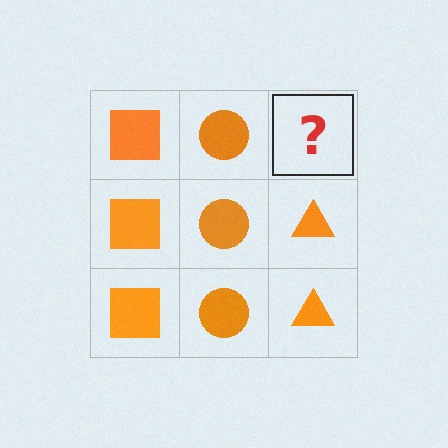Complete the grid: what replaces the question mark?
The question mark should be replaced with an orange triangle.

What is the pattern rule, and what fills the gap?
The rule is that each column has a consistent shape. The gap should be filled with an orange triangle.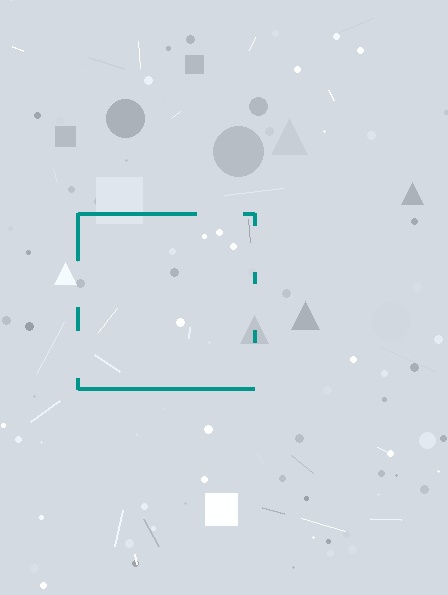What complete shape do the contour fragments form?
The contour fragments form a square.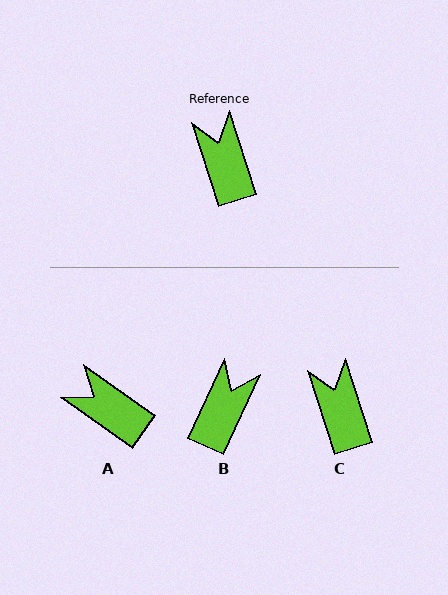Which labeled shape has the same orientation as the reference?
C.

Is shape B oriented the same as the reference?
No, it is off by about 42 degrees.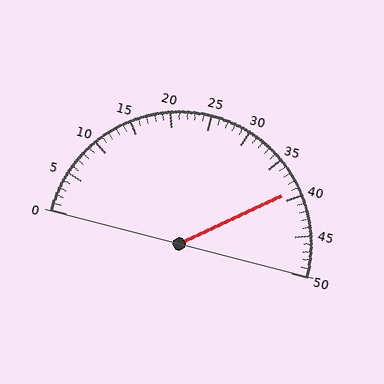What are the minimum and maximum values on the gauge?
The gauge ranges from 0 to 50.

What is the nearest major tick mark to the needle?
The nearest major tick mark is 40.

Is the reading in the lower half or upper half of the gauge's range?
The reading is in the upper half of the range (0 to 50).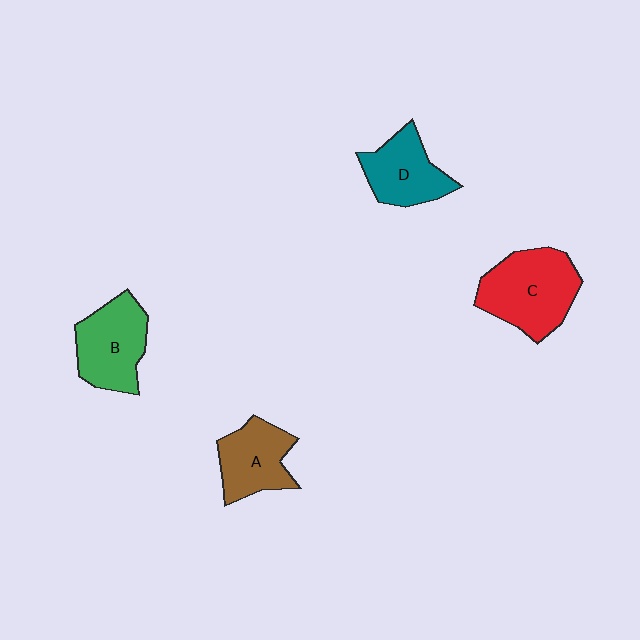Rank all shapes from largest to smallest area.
From largest to smallest: C (red), B (green), A (brown), D (teal).